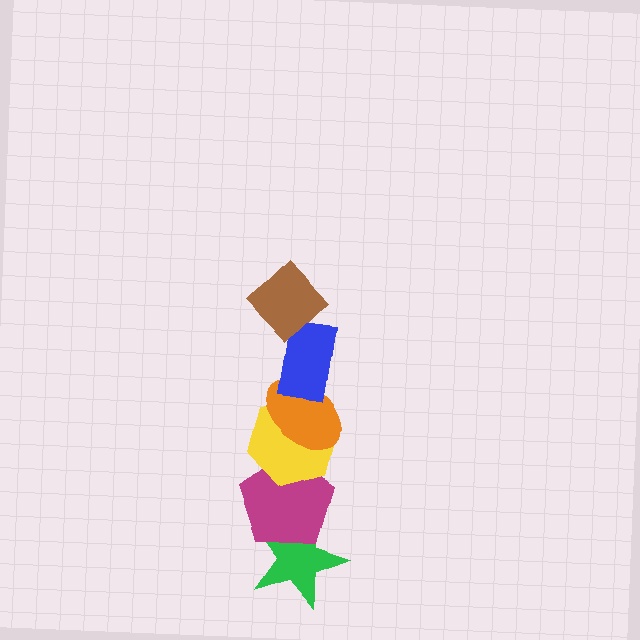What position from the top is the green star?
The green star is 6th from the top.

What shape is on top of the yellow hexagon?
The orange ellipse is on top of the yellow hexagon.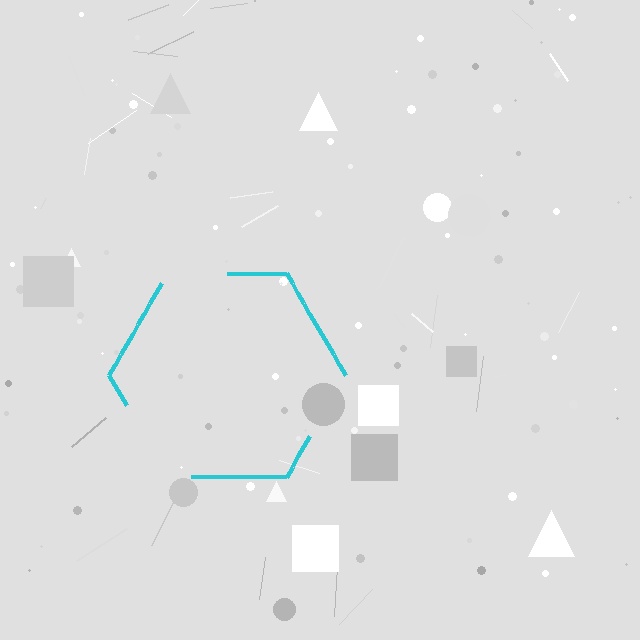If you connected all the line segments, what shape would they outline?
They would outline a hexagon.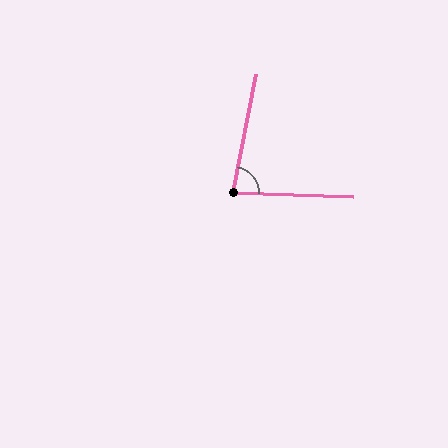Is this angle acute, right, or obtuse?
It is acute.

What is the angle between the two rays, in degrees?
Approximately 80 degrees.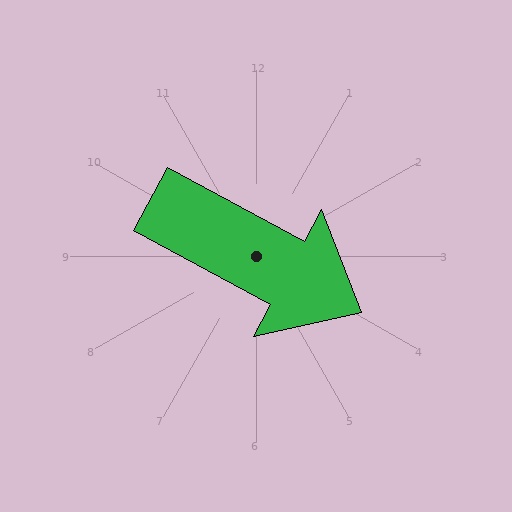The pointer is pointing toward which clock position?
Roughly 4 o'clock.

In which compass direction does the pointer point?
Southeast.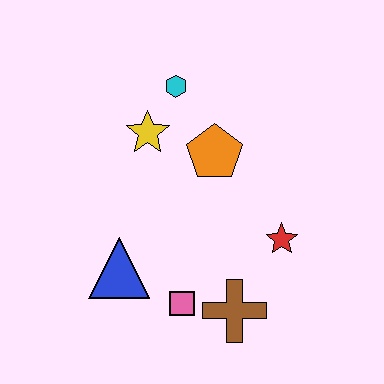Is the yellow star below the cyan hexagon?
Yes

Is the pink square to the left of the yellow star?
No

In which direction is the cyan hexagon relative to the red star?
The cyan hexagon is above the red star.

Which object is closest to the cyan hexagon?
The yellow star is closest to the cyan hexagon.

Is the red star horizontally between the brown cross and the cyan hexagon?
No